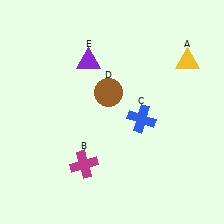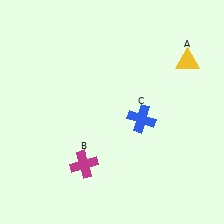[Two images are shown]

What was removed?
The purple triangle (E), the brown circle (D) were removed in Image 2.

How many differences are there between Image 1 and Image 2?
There are 2 differences between the two images.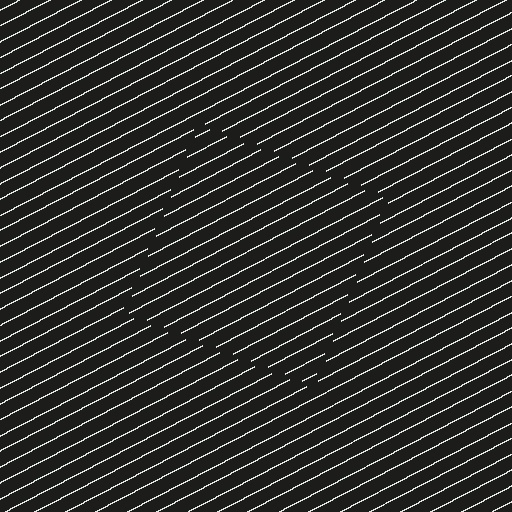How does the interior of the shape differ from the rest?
The interior of the shape contains the same grating, shifted by half a period — the contour is defined by the phase discontinuity where line-ends from the inner and outer gratings abut.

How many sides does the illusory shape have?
4 sides — the line-ends trace a square.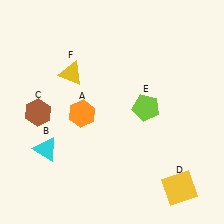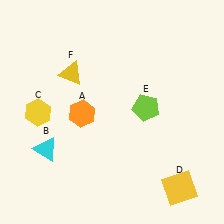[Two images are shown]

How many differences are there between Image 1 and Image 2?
There is 1 difference between the two images.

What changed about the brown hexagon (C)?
In Image 1, C is brown. In Image 2, it changed to yellow.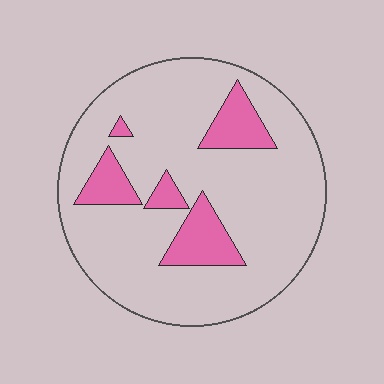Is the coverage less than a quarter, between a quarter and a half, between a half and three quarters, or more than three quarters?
Less than a quarter.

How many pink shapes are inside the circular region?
5.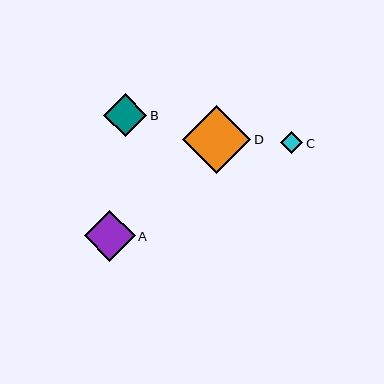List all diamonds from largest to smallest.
From largest to smallest: D, A, B, C.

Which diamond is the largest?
Diamond D is the largest with a size of approximately 68 pixels.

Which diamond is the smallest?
Diamond C is the smallest with a size of approximately 22 pixels.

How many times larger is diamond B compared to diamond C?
Diamond B is approximately 1.9 times the size of diamond C.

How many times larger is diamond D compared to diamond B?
Diamond D is approximately 1.6 times the size of diamond B.